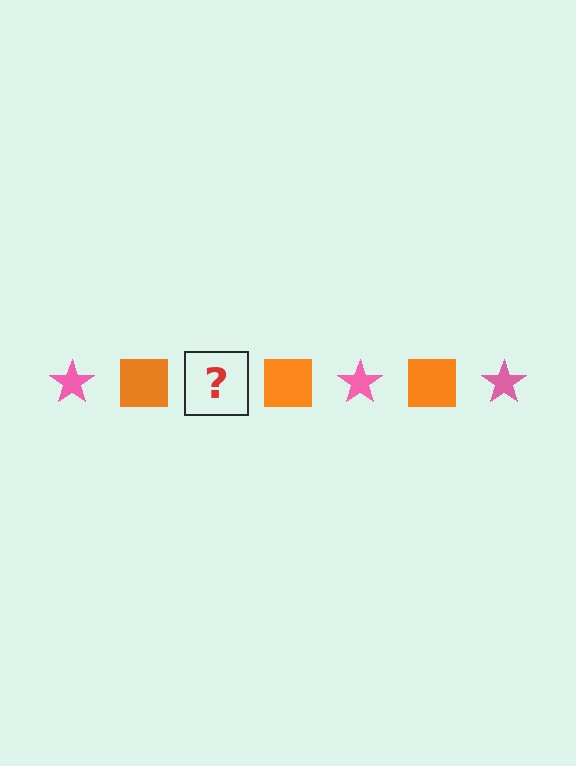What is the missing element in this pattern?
The missing element is a pink star.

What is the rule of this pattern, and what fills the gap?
The rule is that the pattern alternates between pink star and orange square. The gap should be filled with a pink star.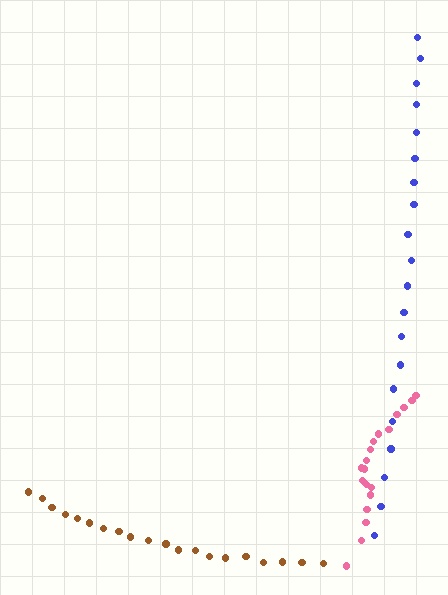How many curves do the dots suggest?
There are 3 distinct paths.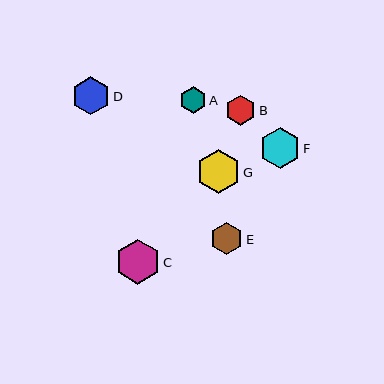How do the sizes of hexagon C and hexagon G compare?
Hexagon C and hexagon G are approximately the same size.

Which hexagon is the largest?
Hexagon C is the largest with a size of approximately 44 pixels.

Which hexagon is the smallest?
Hexagon A is the smallest with a size of approximately 26 pixels.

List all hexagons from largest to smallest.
From largest to smallest: C, G, F, D, E, B, A.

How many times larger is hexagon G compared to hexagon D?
Hexagon G is approximately 1.2 times the size of hexagon D.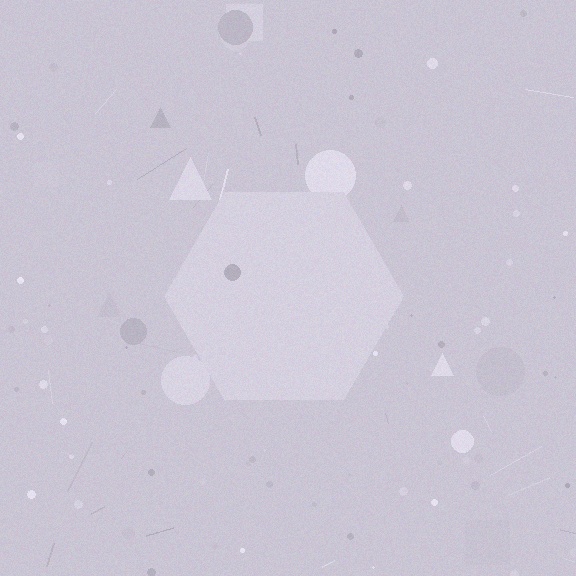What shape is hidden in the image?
A hexagon is hidden in the image.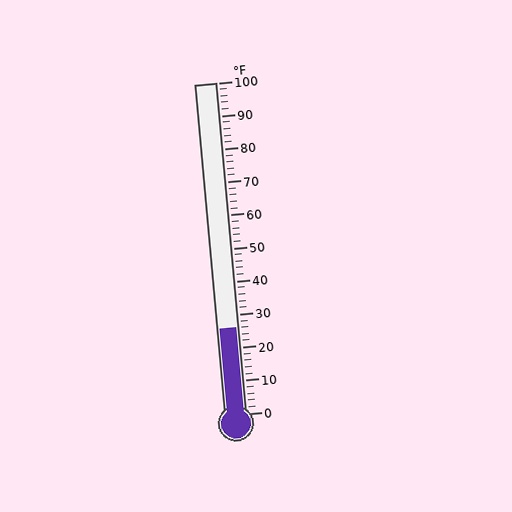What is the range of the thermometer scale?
The thermometer scale ranges from 0°F to 100°F.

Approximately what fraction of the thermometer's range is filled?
The thermometer is filled to approximately 25% of its range.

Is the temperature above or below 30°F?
The temperature is below 30°F.